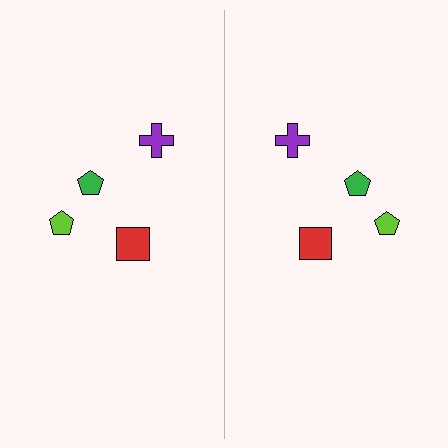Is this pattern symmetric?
Yes, this pattern has bilateral (reflection) symmetry.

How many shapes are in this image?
There are 8 shapes in this image.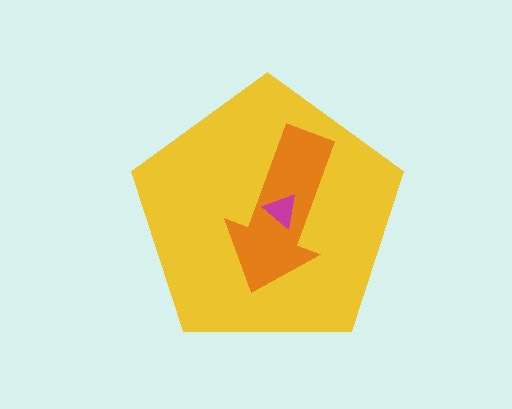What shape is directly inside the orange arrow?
The magenta triangle.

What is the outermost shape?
The yellow pentagon.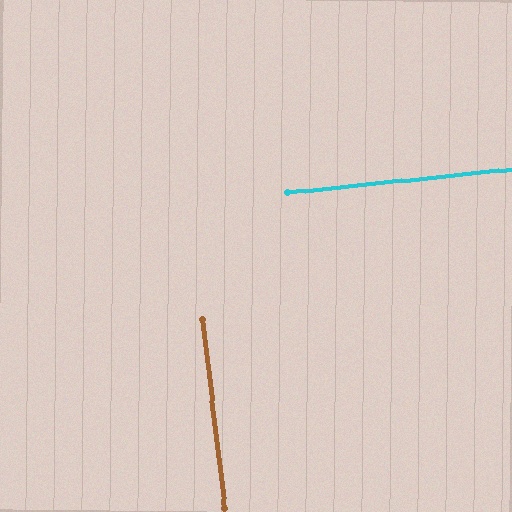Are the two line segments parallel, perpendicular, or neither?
Perpendicular — they meet at approximately 89°.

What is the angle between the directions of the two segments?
Approximately 89 degrees.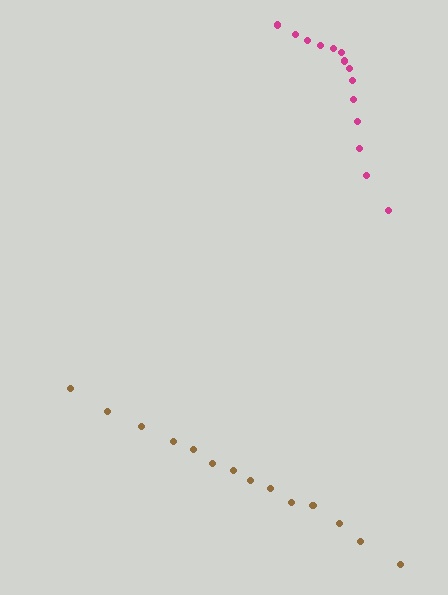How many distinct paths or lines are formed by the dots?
There are 2 distinct paths.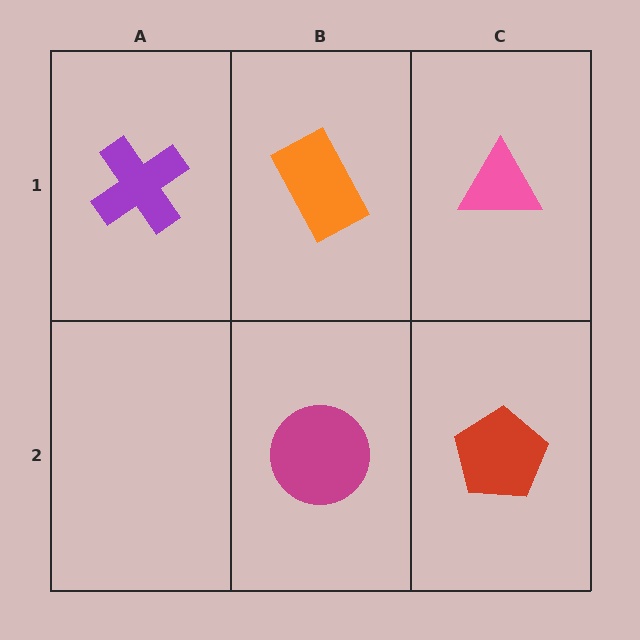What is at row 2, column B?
A magenta circle.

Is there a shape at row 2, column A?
No, that cell is empty.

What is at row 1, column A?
A purple cross.